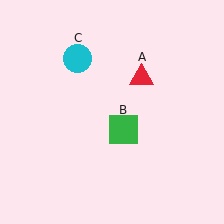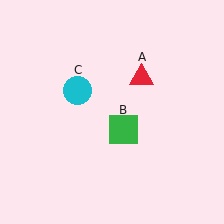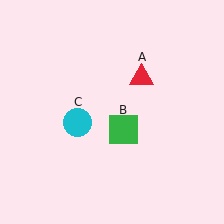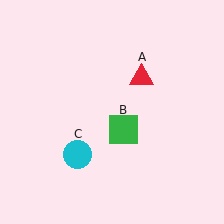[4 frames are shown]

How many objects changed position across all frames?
1 object changed position: cyan circle (object C).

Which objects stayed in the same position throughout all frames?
Red triangle (object A) and green square (object B) remained stationary.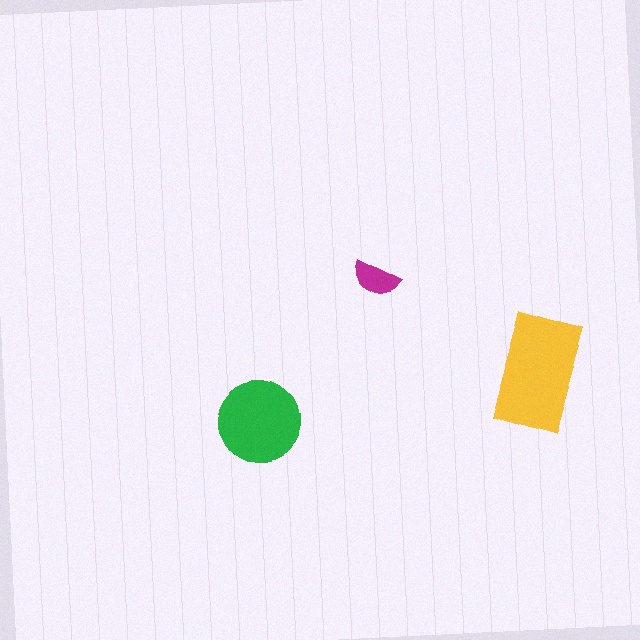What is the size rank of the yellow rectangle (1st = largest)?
1st.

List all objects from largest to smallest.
The yellow rectangle, the green circle, the magenta semicircle.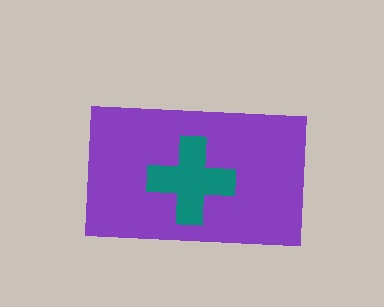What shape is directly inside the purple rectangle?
The teal cross.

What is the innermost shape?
The teal cross.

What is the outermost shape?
The purple rectangle.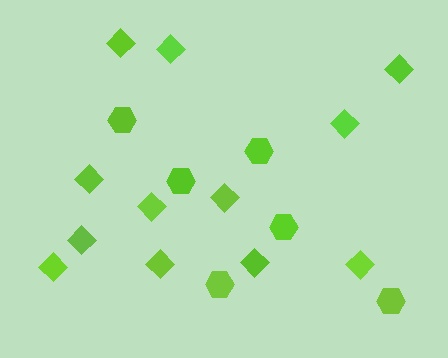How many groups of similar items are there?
There are 2 groups: one group of diamonds (12) and one group of hexagons (6).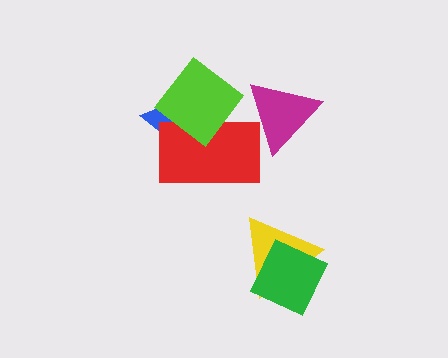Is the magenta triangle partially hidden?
Yes, it is partially covered by another shape.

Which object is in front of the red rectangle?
The lime diamond is in front of the red rectangle.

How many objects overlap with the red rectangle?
3 objects overlap with the red rectangle.